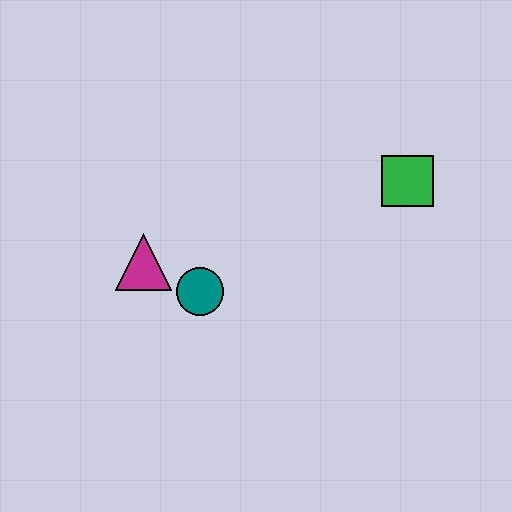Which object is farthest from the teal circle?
The green square is farthest from the teal circle.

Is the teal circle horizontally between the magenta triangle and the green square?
Yes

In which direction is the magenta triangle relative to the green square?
The magenta triangle is to the left of the green square.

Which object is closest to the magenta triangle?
The teal circle is closest to the magenta triangle.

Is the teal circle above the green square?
No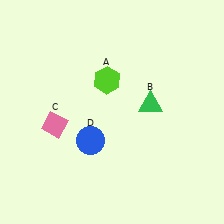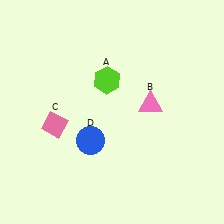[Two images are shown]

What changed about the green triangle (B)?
In Image 1, B is green. In Image 2, it changed to pink.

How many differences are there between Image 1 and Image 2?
There is 1 difference between the two images.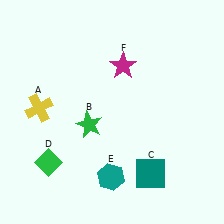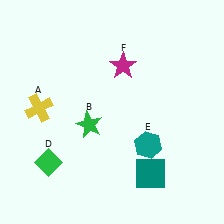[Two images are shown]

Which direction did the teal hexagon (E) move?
The teal hexagon (E) moved right.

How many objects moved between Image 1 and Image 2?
1 object moved between the two images.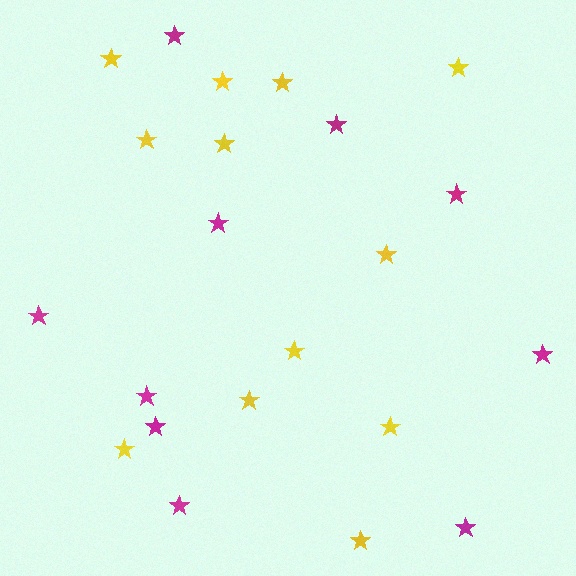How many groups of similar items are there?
There are 2 groups: one group of yellow stars (12) and one group of magenta stars (10).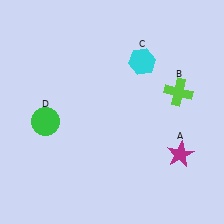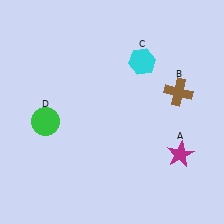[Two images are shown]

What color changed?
The cross (B) changed from lime in Image 1 to brown in Image 2.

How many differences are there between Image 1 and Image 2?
There is 1 difference between the two images.